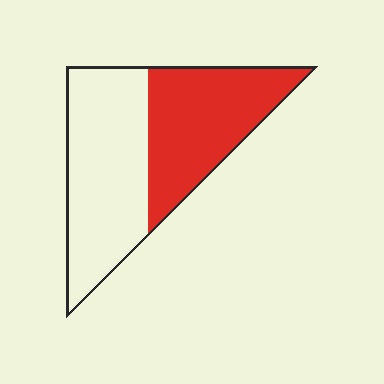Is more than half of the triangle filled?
No.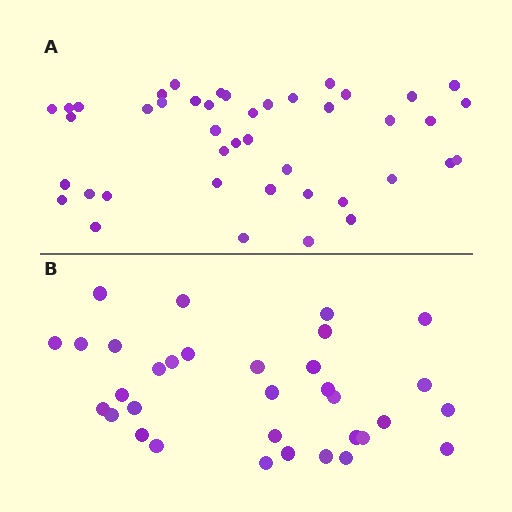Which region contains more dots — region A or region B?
Region A (the top region) has more dots.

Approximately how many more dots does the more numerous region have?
Region A has roughly 10 or so more dots than region B.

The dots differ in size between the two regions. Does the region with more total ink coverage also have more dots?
No. Region B has more total ink coverage because its dots are larger, but region A actually contains more individual dots. Total area can be misleading — the number of items is what matters here.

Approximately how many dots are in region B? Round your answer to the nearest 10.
About 30 dots. (The exact count is 33, which rounds to 30.)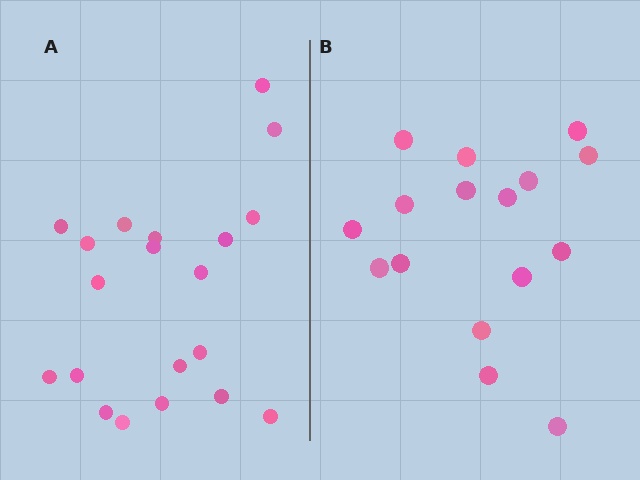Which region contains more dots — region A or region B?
Region A (the left region) has more dots.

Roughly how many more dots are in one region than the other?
Region A has about 4 more dots than region B.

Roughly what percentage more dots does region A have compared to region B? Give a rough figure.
About 25% more.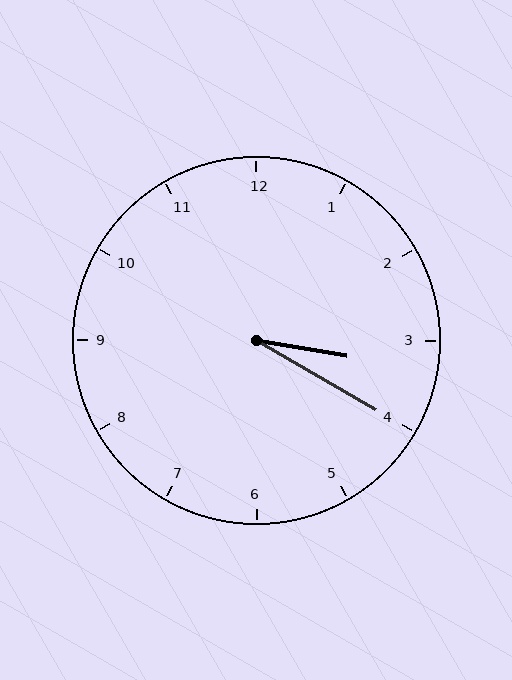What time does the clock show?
3:20.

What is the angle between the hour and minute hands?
Approximately 20 degrees.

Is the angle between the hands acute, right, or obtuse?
It is acute.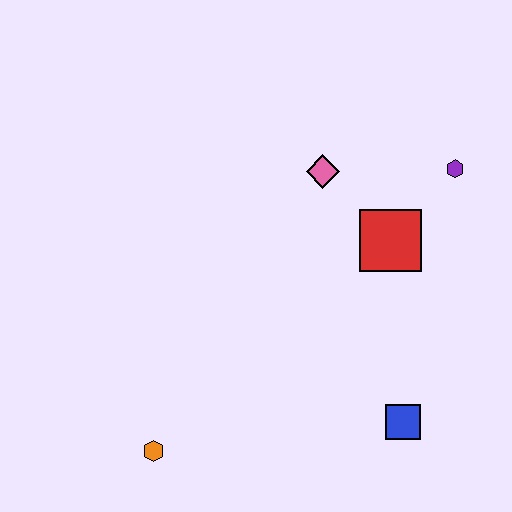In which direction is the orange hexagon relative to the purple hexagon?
The orange hexagon is to the left of the purple hexagon.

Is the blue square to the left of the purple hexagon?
Yes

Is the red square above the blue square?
Yes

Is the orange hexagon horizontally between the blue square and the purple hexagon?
No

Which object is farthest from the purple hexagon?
The orange hexagon is farthest from the purple hexagon.